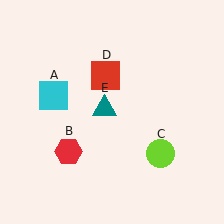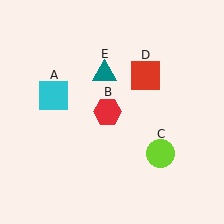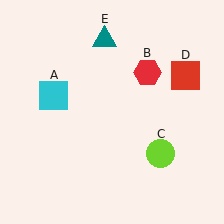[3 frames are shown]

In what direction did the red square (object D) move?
The red square (object D) moved right.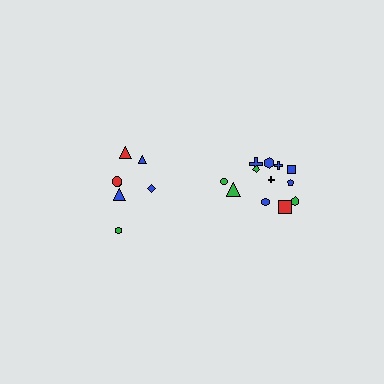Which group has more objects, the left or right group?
The right group.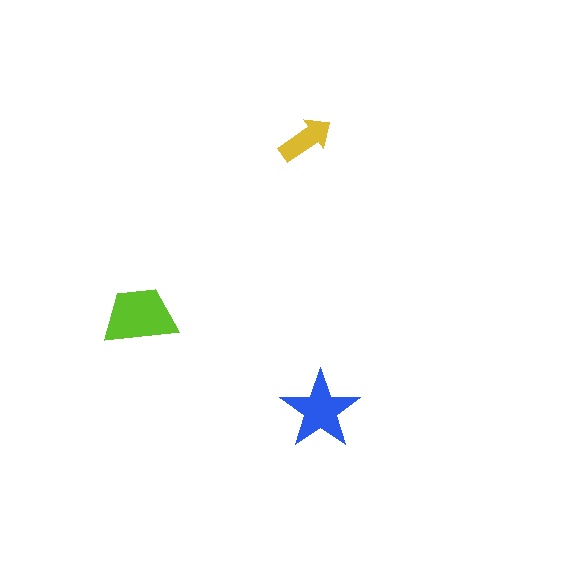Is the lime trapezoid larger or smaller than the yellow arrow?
Larger.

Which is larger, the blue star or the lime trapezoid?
The lime trapezoid.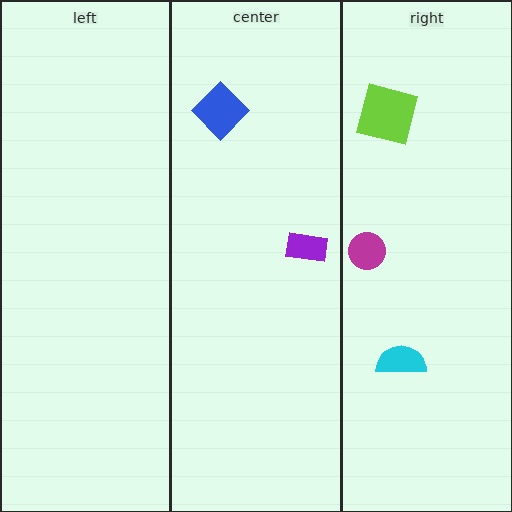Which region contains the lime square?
The right region.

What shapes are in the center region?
The purple rectangle, the blue diamond.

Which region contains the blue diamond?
The center region.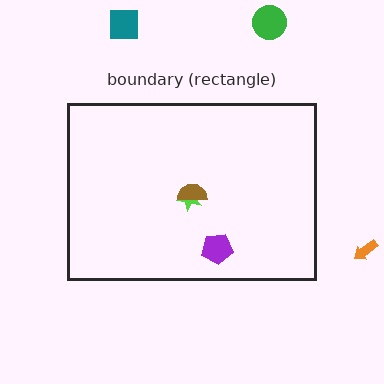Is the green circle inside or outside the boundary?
Outside.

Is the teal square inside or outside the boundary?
Outside.